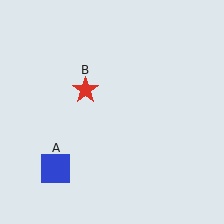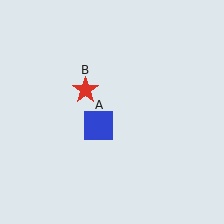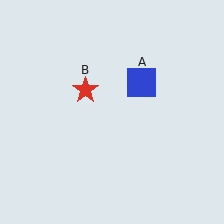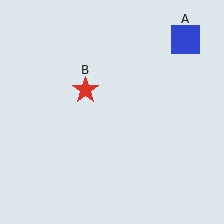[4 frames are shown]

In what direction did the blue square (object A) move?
The blue square (object A) moved up and to the right.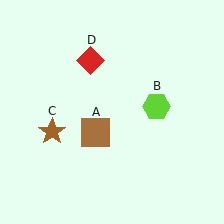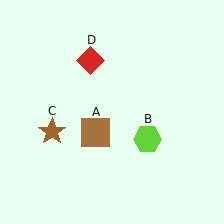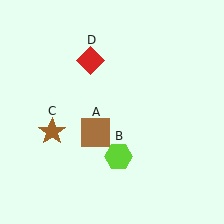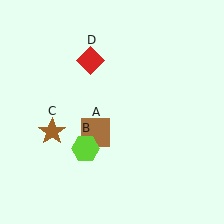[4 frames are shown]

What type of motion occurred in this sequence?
The lime hexagon (object B) rotated clockwise around the center of the scene.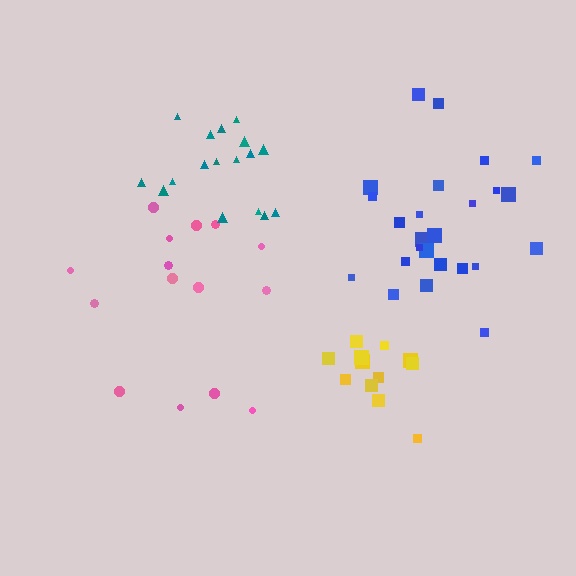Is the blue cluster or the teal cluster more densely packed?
Teal.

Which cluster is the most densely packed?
Teal.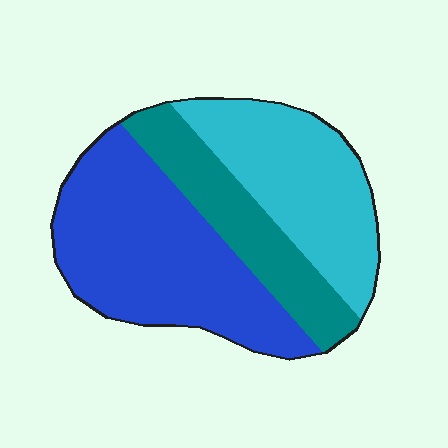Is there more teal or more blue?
Blue.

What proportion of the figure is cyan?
Cyan takes up between a sixth and a third of the figure.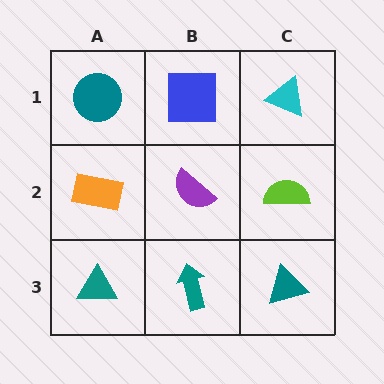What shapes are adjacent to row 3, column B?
A purple semicircle (row 2, column B), a teal triangle (row 3, column A), a teal triangle (row 3, column C).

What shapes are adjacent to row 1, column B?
A purple semicircle (row 2, column B), a teal circle (row 1, column A), a cyan triangle (row 1, column C).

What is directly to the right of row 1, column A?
A blue square.